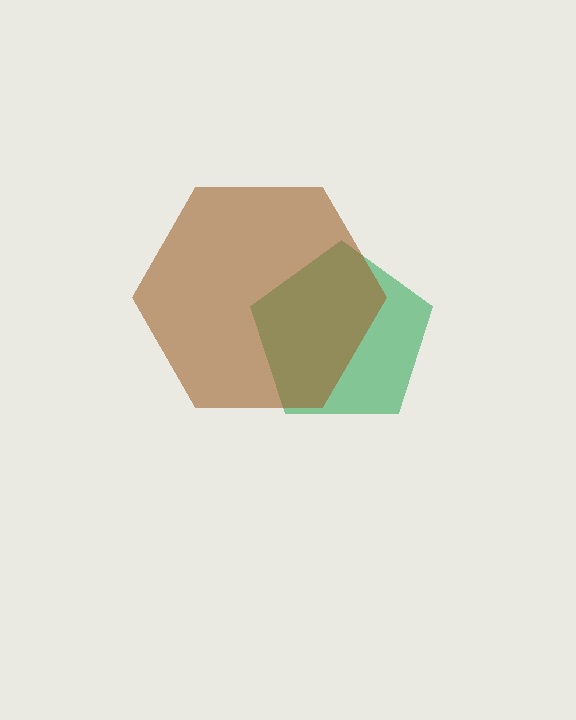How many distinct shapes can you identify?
There are 2 distinct shapes: a green pentagon, a brown hexagon.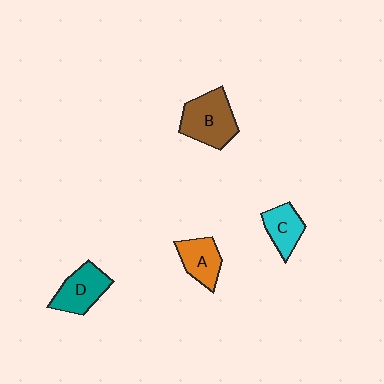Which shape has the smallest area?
Shape C (cyan).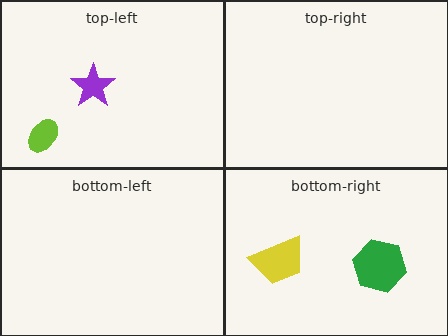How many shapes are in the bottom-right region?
2.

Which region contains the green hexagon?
The bottom-right region.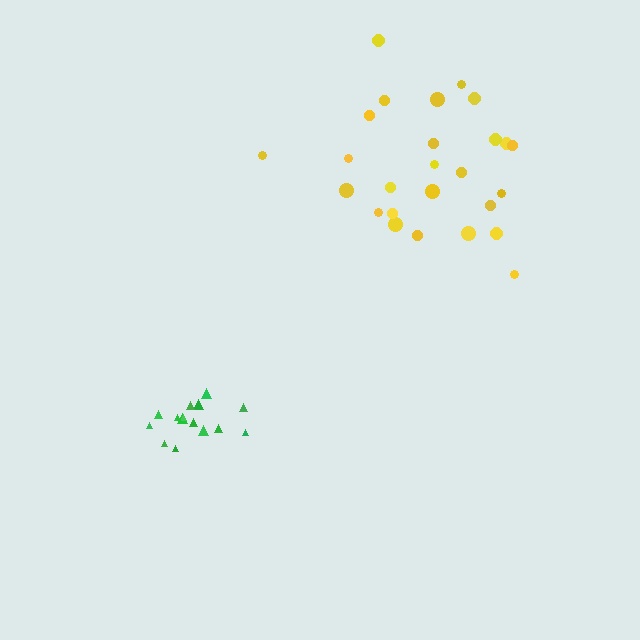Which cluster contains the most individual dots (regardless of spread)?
Yellow (26).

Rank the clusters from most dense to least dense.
green, yellow.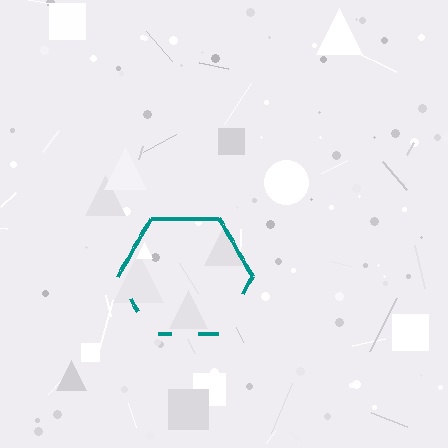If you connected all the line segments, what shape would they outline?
They would outline a hexagon.